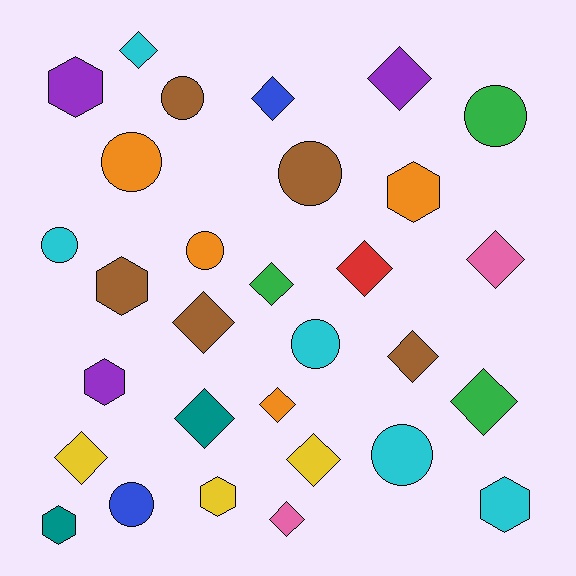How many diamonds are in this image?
There are 14 diamonds.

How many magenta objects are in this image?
There are no magenta objects.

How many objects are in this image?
There are 30 objects.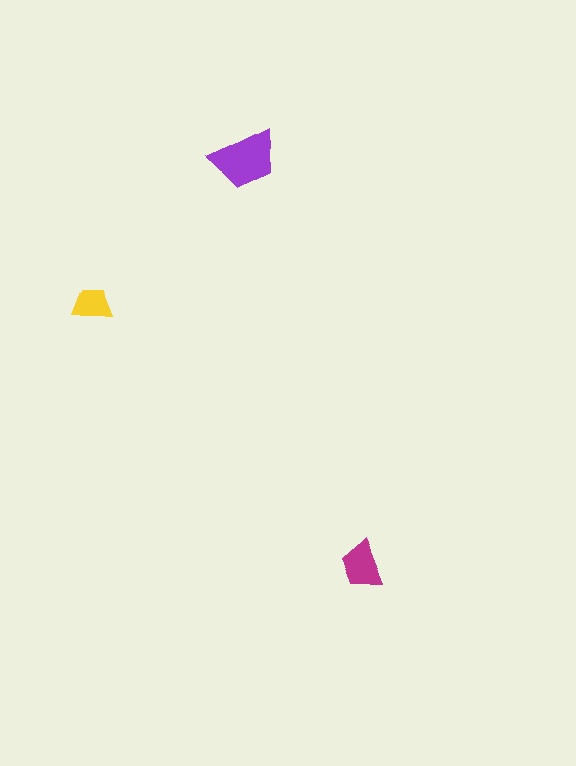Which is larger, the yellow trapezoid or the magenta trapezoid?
The magenta one.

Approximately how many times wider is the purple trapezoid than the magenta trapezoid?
About 1.5 times wider.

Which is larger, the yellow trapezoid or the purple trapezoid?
The purple one.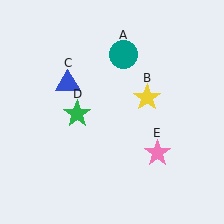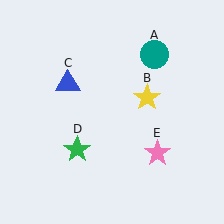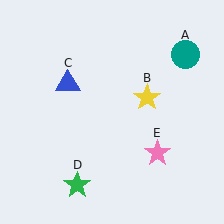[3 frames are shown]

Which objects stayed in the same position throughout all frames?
Yellow star (object B) and blue triangle (object C) and pink star (object E) remained stationary.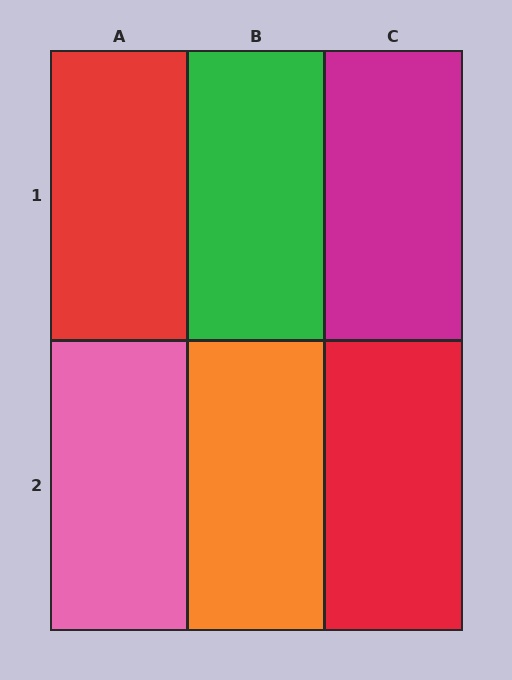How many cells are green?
1 cell is green.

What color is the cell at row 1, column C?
Magenta.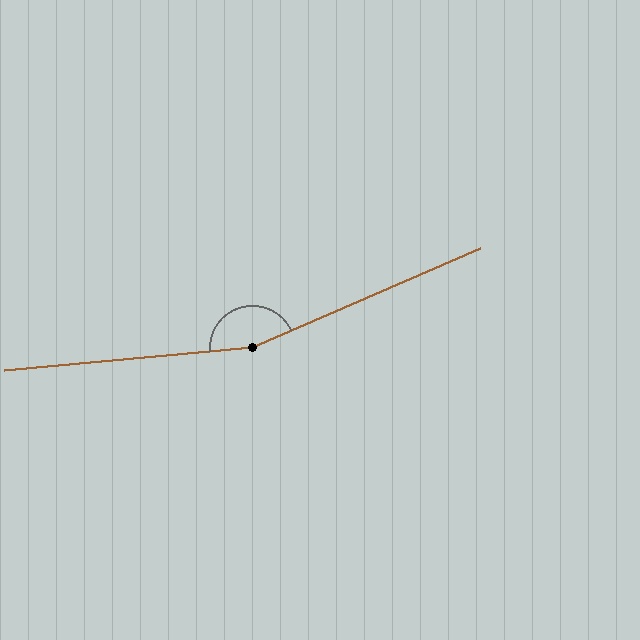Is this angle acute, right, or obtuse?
It is obtuse.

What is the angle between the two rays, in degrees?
Approximately 162 degrees.